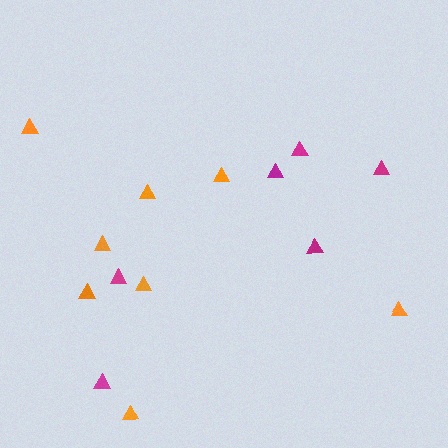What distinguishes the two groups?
There are 2 groups: one group of orange triangles (8) and one group of magenta triangles (6).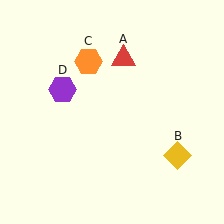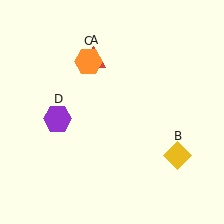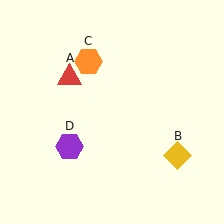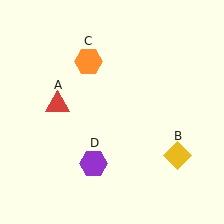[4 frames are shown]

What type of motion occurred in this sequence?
The red triangle (object A), purple hexagon (object D) rotated counterclockwise around the center of the scene.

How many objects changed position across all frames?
2 objects changed position: red triangle (object A), purple hexagon (object D).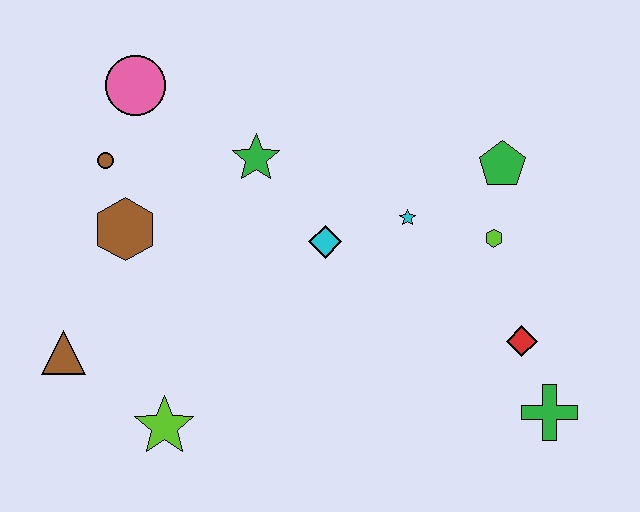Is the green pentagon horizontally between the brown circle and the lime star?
No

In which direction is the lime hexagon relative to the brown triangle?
The lime hexagon is to the right of the brown triangle.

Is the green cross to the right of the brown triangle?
Yes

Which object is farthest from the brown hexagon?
The green cross is farthest from the brown hexagon.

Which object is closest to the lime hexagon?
The green pentagon is closest to the lime hexagon.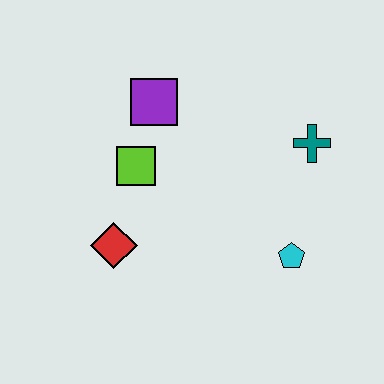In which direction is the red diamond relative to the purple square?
The red diamond is below the purple square.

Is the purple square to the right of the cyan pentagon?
No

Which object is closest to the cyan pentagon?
The teal cross is closest to the cyan pentagon.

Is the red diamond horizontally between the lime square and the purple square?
No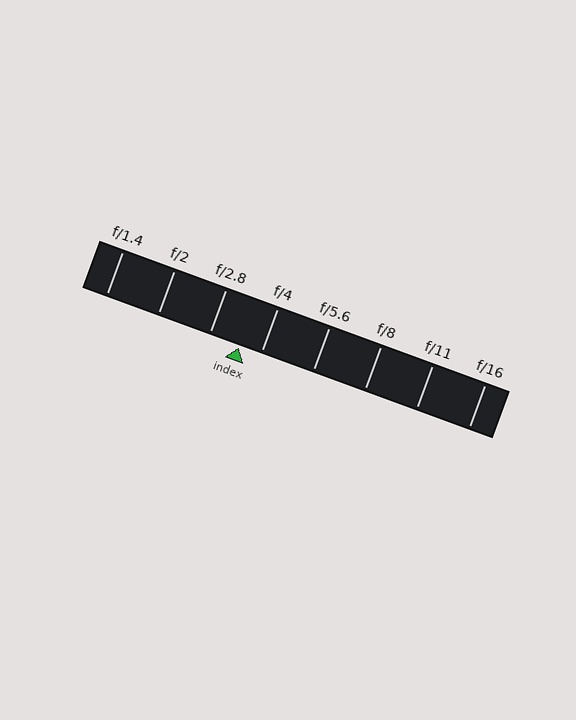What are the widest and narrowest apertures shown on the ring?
The widest aperture shown is f/1.4 and the narrowest is f/16.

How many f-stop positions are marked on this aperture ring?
There are 8 f-stop positions marked.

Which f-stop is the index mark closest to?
The index mark is closest to f/4.